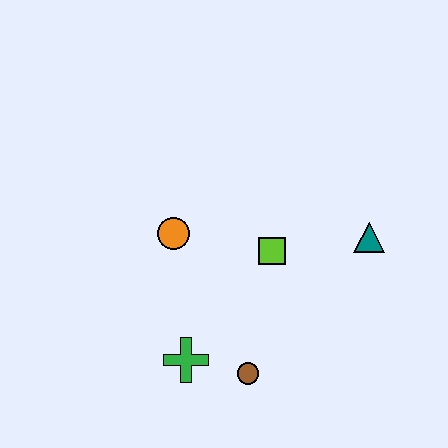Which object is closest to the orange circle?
The lime square is closest to the orange circle.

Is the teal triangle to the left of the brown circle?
No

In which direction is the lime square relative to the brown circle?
The lime square is above the brown circle.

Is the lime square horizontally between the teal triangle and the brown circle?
Yes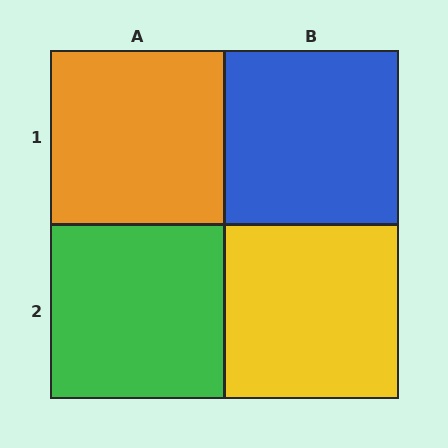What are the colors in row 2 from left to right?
Green, yellow.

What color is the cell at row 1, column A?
Orange.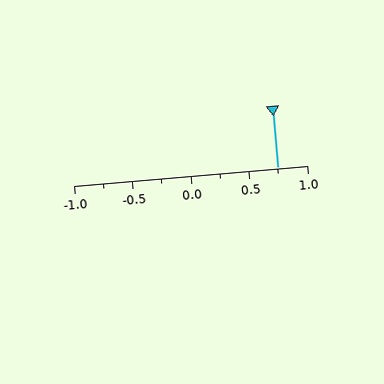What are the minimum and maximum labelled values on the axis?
The axis runs from -1.0 to 1.0.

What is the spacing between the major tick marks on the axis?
The major ticks are spaced 0.5 apart.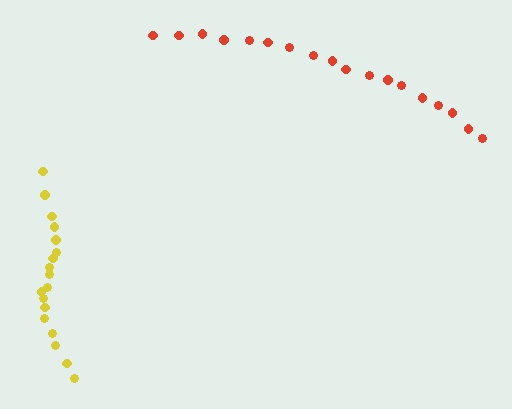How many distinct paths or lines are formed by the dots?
There are 2 distinct paths.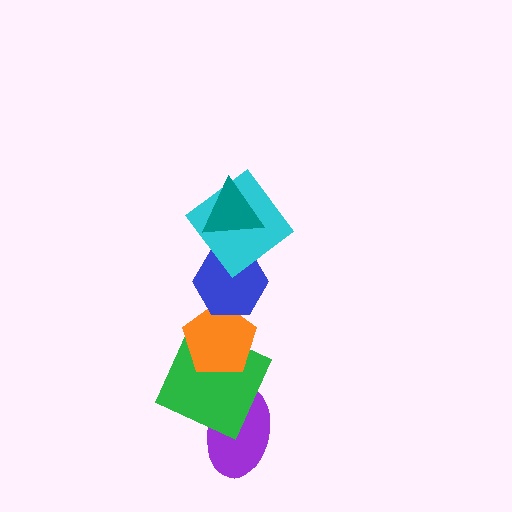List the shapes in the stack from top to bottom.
From top to bottom: the teal triangle, the cyan diamond, the blue hexagon, the orange pentagon, the green square, the purple ellipse.